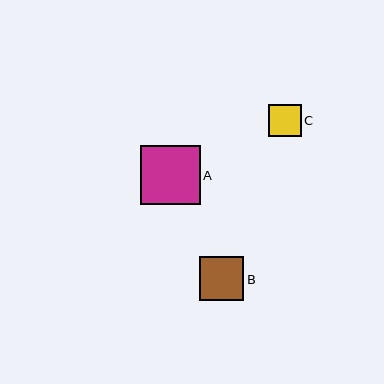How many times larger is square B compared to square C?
Square B is approximately 1.4 times the size of square C.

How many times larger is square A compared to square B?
Square A is approximately 1.3 times the size of square B.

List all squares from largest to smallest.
From largest to smallest: A, B, C.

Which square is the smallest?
Square C is the smallest with a size of approximately 33 pixels.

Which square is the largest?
Square A is the largest with a size of approximately 59 pixels.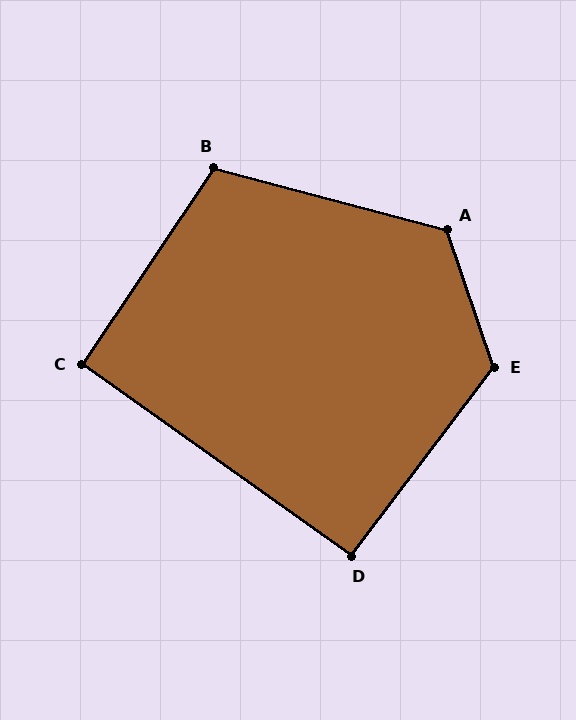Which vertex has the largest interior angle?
E, at approximately 124 degrees.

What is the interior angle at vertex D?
Approximately 92 degrees (approximately right).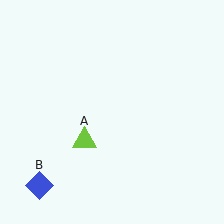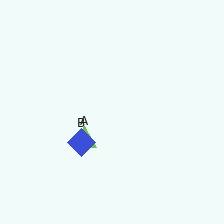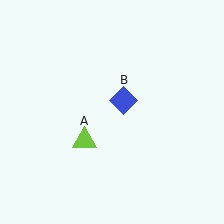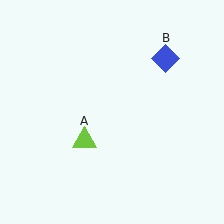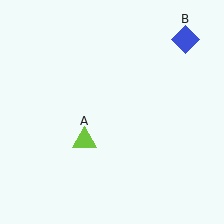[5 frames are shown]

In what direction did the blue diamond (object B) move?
The blue diamond (object B) moved up and to the right.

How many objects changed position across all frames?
1 object changed position: blue diamond (object B).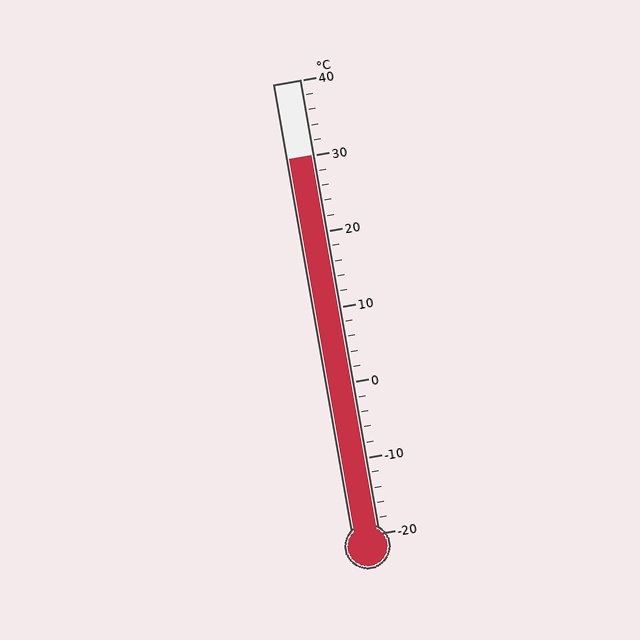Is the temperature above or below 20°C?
The temperature is above 20°C.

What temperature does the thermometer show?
The thermometer shows approximately 30°C.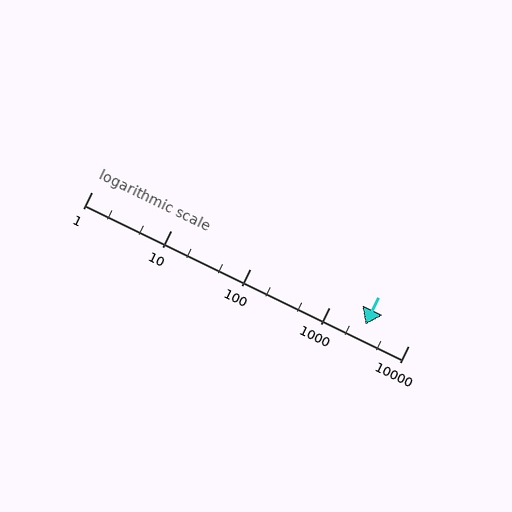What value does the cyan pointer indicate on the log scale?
The pointer indicates approximately 2900.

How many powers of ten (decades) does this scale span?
The scale spans 4 decades, from 1 to 10000.